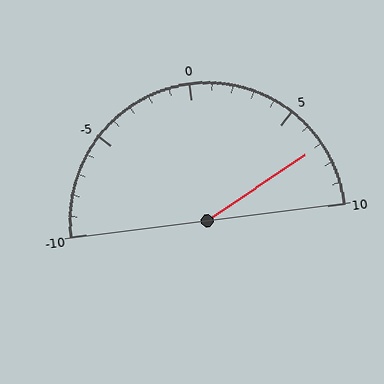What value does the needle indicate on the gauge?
The needle indicates approximately 7.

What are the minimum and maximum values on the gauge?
The gauge ranges from -10 to 10.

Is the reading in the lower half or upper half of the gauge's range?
The reading is in the upper half of the range (-10 to 10).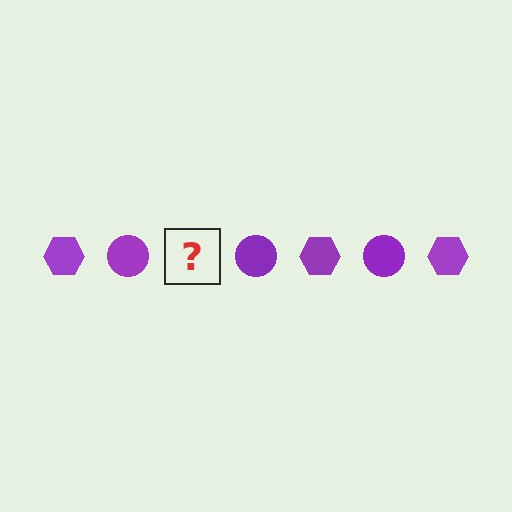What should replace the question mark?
The question mark should be replaced with a purple hexagon.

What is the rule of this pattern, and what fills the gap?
The rule is that the pattern cycles through hexagon, circle shapes in purple. The gap should be filled with a purple hexagon.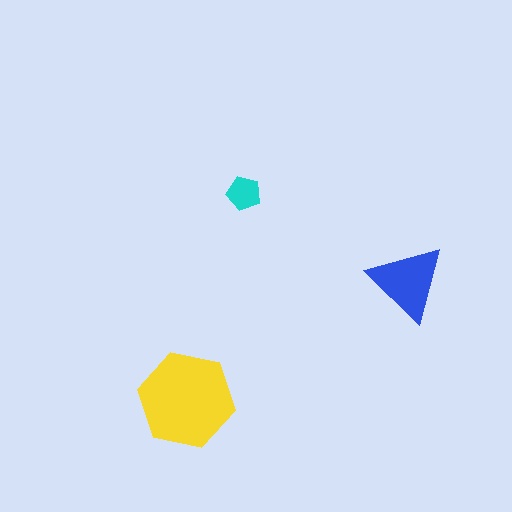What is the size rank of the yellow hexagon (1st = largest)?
1st.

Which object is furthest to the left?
The yellow hexagon is leftmost.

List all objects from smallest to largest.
The cyan pentagon, the blue triangle, the yellow hexagon.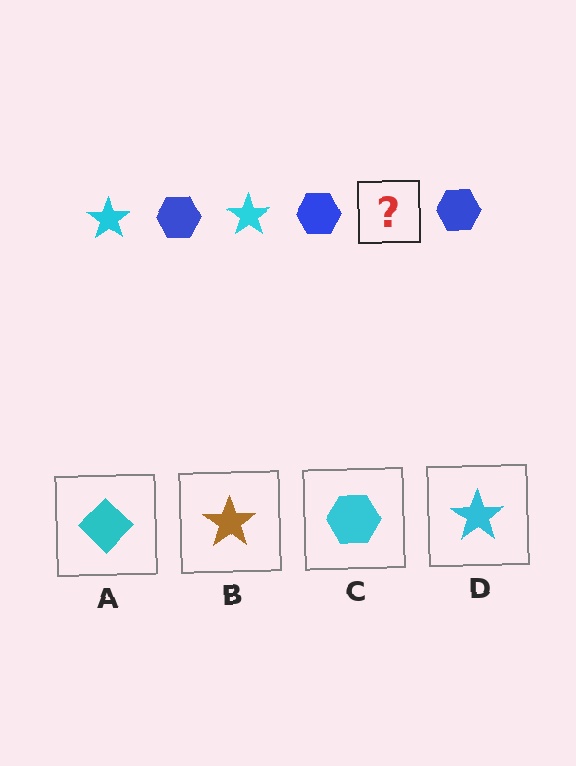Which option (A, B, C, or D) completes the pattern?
D.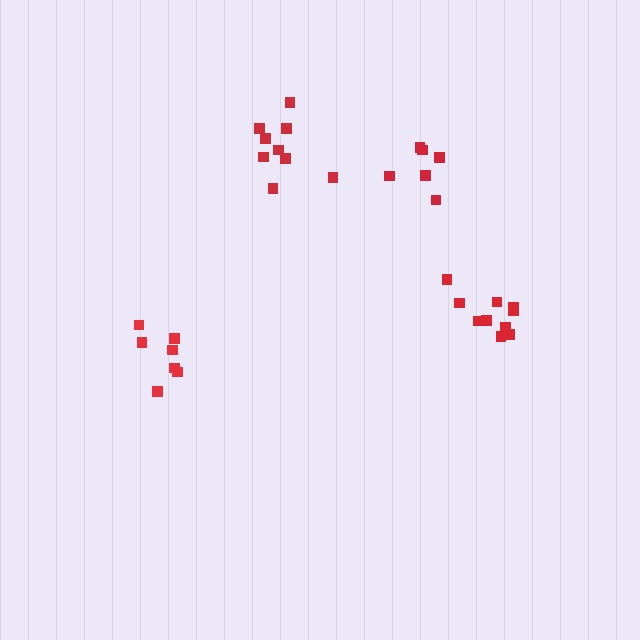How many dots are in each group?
Group 1: 10 dots, Group 2: 6 dots, Group 3: 7 dots, Group 4: 9 dots (32 total).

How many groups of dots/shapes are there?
There are 4 groups.